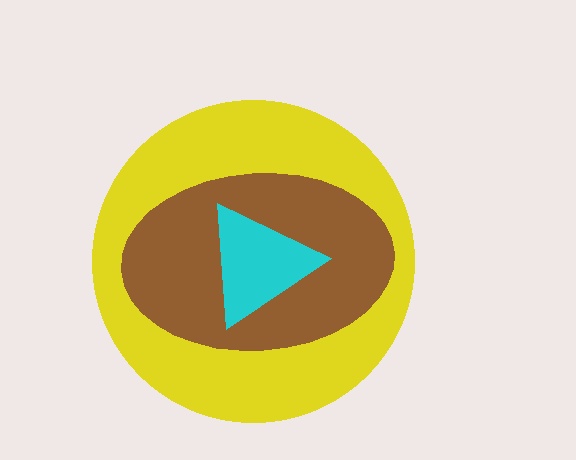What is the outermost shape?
The yellow circle.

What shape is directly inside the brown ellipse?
The cyan triangle.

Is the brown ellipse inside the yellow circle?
Yes.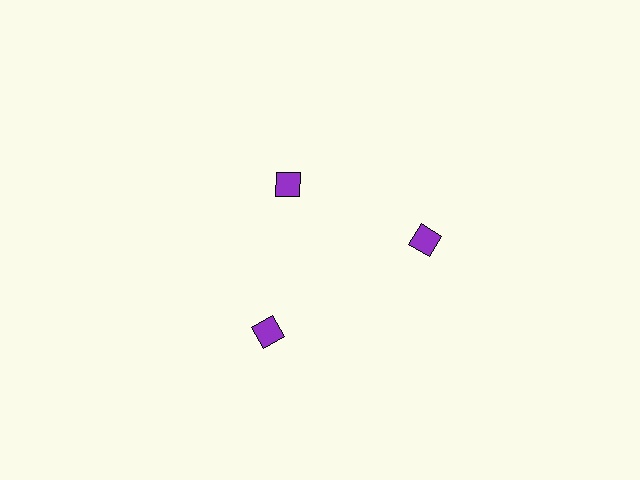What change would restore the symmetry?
The symmetry would be restored by moving it outward, back onto the ring so that all 3 diamonds sit at equal angles and equal distance from the center.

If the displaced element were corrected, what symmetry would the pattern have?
It would have 3-fold rotational symmetry — the pattern would map onto itself every 120 degrees.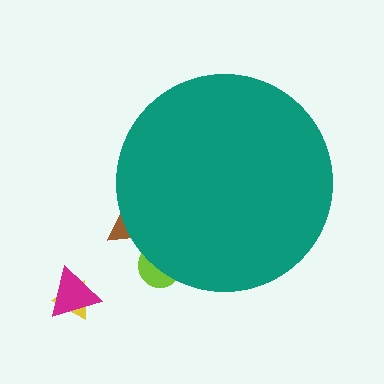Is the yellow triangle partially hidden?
No, the yellow triangle is fully visible.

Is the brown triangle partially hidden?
Yes, the brown triangle is partially hidden behind the teal circle.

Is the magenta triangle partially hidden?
No, the magenta triangle is fully visible.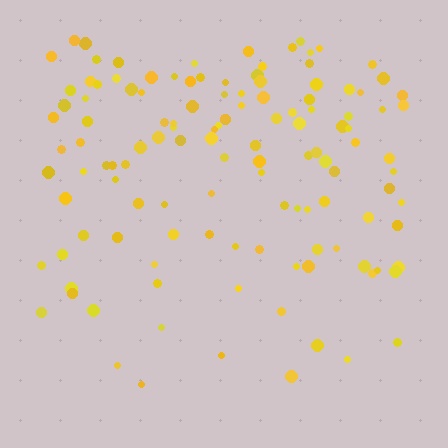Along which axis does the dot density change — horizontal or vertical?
Vertical.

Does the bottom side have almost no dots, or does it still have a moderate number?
Still a moderate number, just noticeably fewer than the top.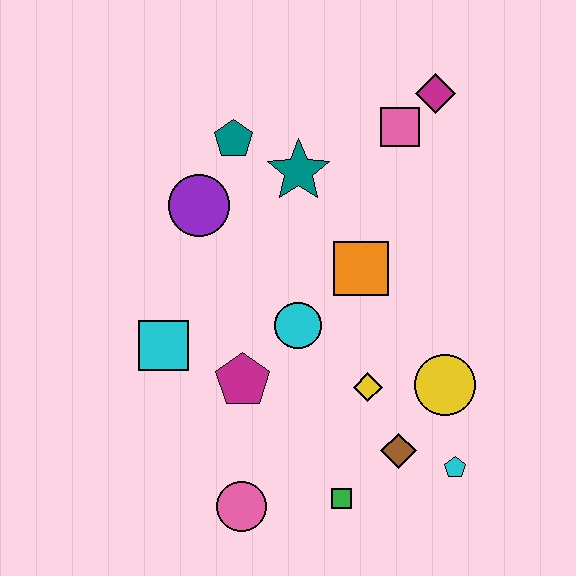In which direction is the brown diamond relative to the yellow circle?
The brown diamond is below the yellow circle.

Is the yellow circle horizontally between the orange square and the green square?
No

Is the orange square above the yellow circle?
Yes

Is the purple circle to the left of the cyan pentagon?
Yes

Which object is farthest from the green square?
The magenta diamond is farthest from the green square.